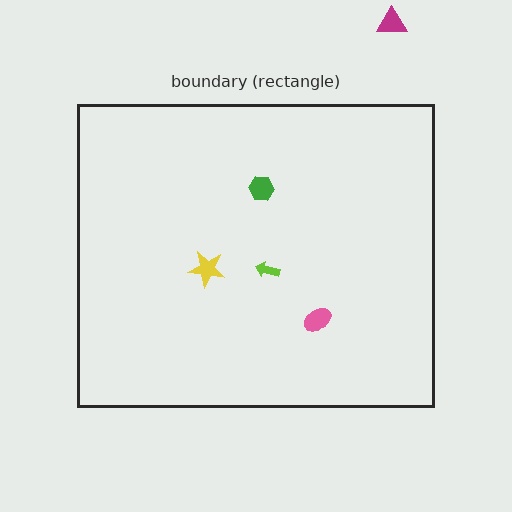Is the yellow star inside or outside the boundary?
Inside.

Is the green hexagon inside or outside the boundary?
Inside.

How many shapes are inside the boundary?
4 inside, 1 outside.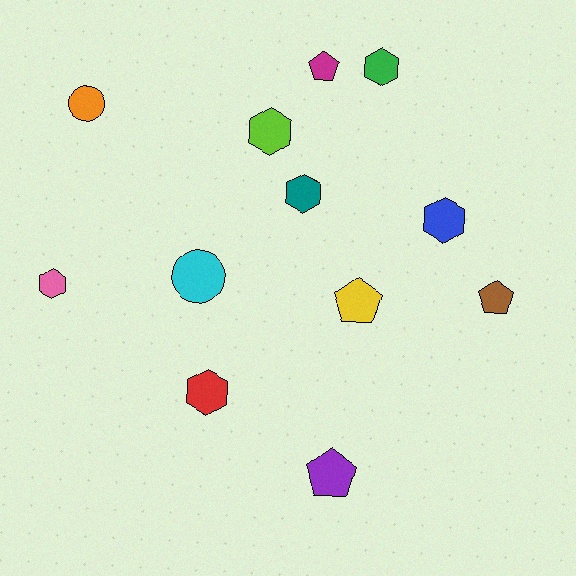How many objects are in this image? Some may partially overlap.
There are 12 objects.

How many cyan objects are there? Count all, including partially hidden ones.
There is 1 cyan object.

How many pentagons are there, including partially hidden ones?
There are 4 pentagons.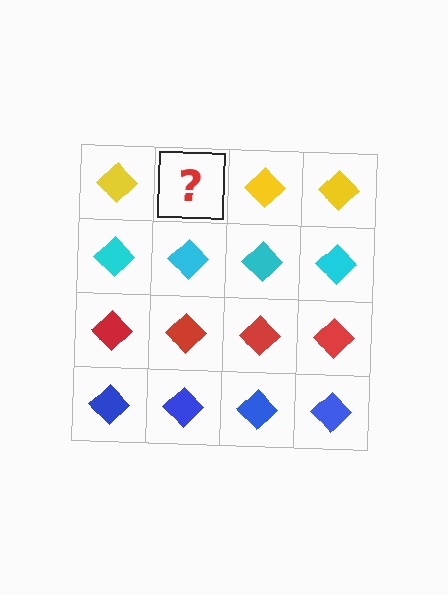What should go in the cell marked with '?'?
The missing cell should contain a yellow diamond.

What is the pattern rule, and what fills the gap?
The rule is that each row has a consistent color. The gap should be filled with a yellow diamond.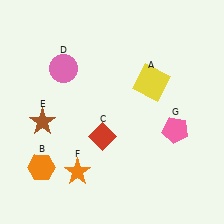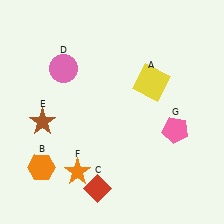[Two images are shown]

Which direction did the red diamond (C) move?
The red diamond (C) moved down.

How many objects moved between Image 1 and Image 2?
1 object moved between the two images.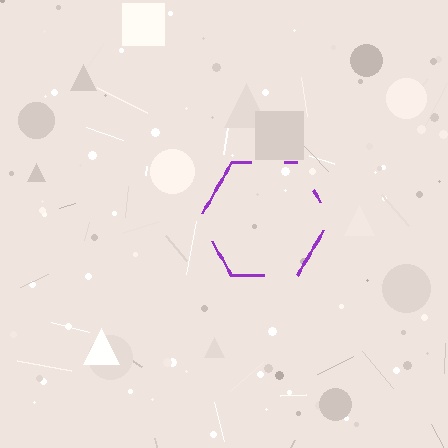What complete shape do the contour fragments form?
The contour fragments form a hexagon.